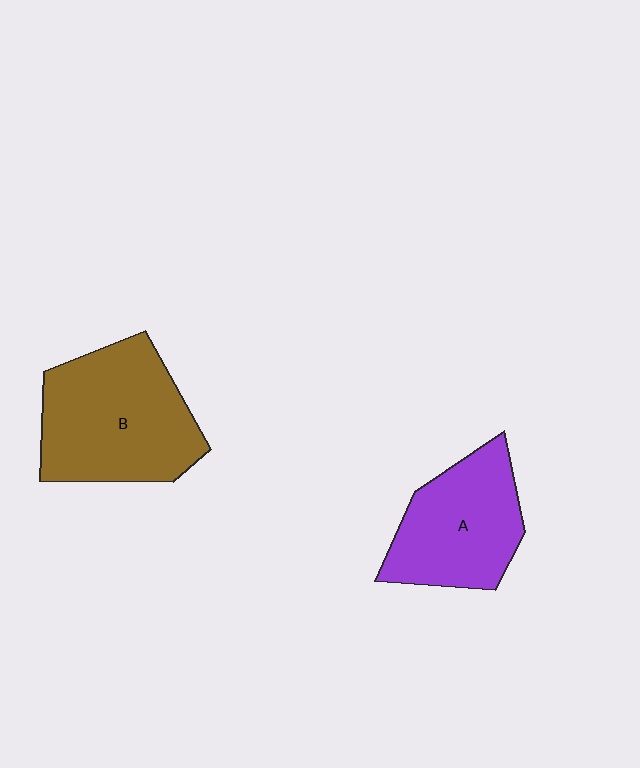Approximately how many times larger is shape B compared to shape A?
Approximately 1.3 times.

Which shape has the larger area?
Shape B (brown).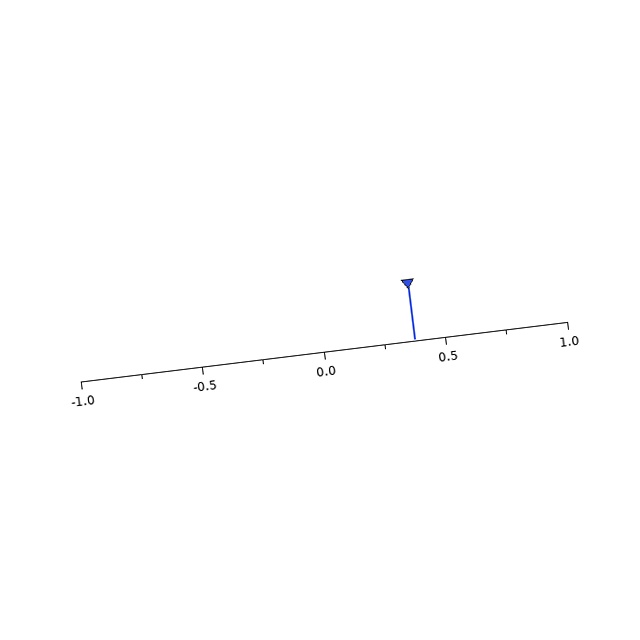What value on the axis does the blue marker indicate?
The marker indicates approximately 0.38.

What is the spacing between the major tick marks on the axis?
The major ticks are spaced 0.5 apart.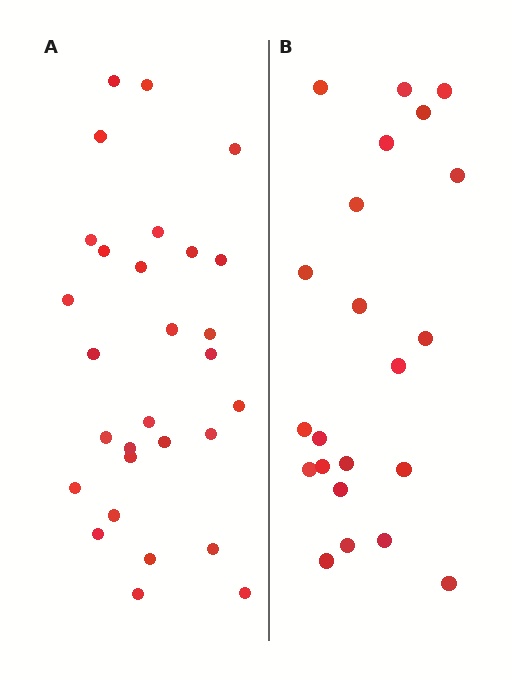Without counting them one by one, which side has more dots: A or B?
Region A (the left region) has more dots.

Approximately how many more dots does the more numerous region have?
Region A has roughly 8 or so more dots than region B.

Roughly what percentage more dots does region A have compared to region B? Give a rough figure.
About 30% more.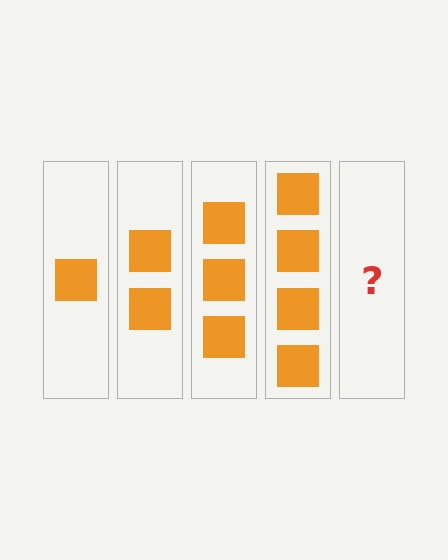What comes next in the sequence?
The next element should be 5 squares.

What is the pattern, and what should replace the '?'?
The pattern is that each step adds one more square. The '?' should be 5 squares.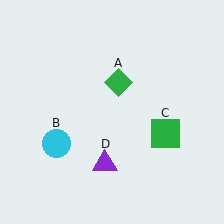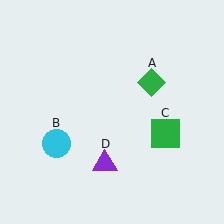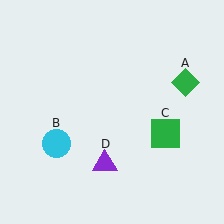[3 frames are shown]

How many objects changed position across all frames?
1 object changed position: green diamond (object A).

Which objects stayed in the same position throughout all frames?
Cyan circle (object B) and green square (object C) and purple triangle (object D) remained stationary.